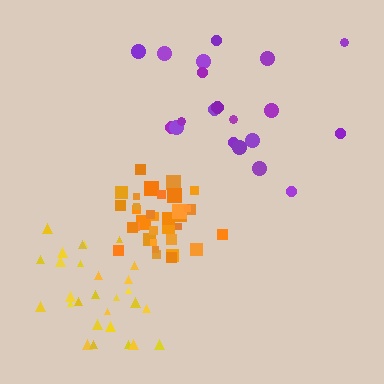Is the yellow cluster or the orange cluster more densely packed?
Orange.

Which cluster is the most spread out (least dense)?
Purple.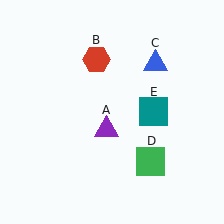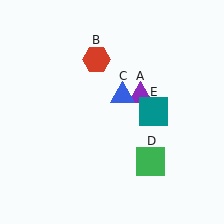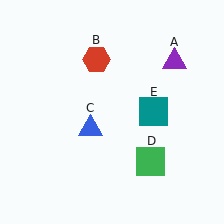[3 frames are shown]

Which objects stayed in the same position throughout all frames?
Red hexagon (object B) and green square (object D) and teal square (object E) remained stationary.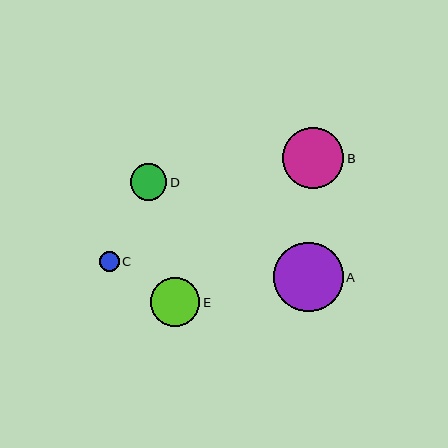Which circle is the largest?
Circle A is the largest with a size of approximately 70 pixels.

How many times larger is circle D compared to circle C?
Circle D is approximately 1.8 times the size of circle C.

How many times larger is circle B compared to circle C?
Circle B is approximately 3.0 times the size of circle C.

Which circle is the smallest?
Circle C is the smallest with a size of approximately 20 pixels.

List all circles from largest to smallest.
From largest to smallest: A, B, E, D, C.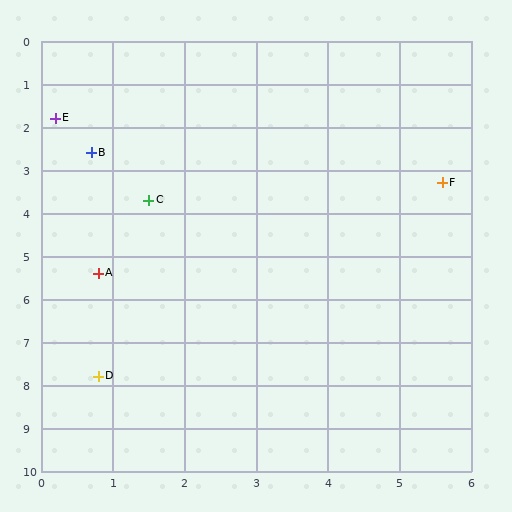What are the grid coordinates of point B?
Point B is at approximately (0.7, 2.6).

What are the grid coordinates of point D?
Point D is at approximately (0.8, 7.8).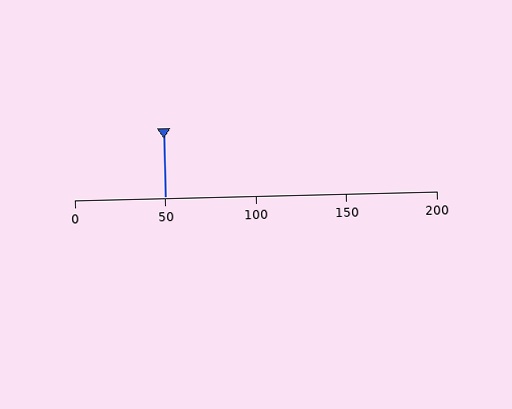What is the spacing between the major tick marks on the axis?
The major ticks are spaced 50 apart.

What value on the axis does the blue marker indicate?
The marker indicates approximately 50.